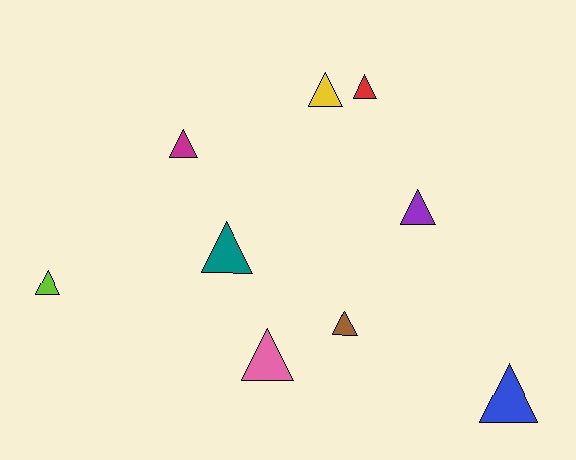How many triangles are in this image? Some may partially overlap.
There are 9 triangles.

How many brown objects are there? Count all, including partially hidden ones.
There is 1 brown object.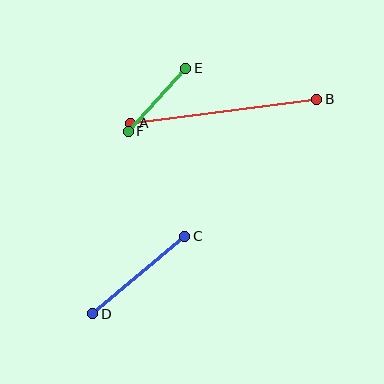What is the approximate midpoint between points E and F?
The midpoint is at approximately (157, 100) pixels.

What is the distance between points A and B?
The distance is approximately 188 pixels.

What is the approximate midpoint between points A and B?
The midpoint is at approximately (224, 111) pixels.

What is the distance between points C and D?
The distance is approximately 120 pixels.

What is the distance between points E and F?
The distance is approximately 85 pixels.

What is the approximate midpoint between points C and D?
The midpoint is at approximately (139, 275) pixels.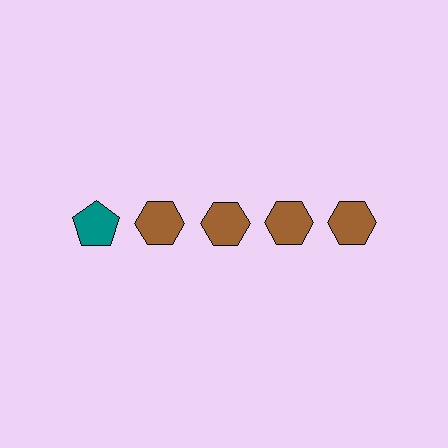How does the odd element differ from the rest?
It differs in both color (teal instead of brown) and shape (pentagon instead of hexagon).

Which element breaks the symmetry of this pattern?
The teal pentagon in the top row, leftmost column breaks the symmetry. All other shapes are brown hexagons.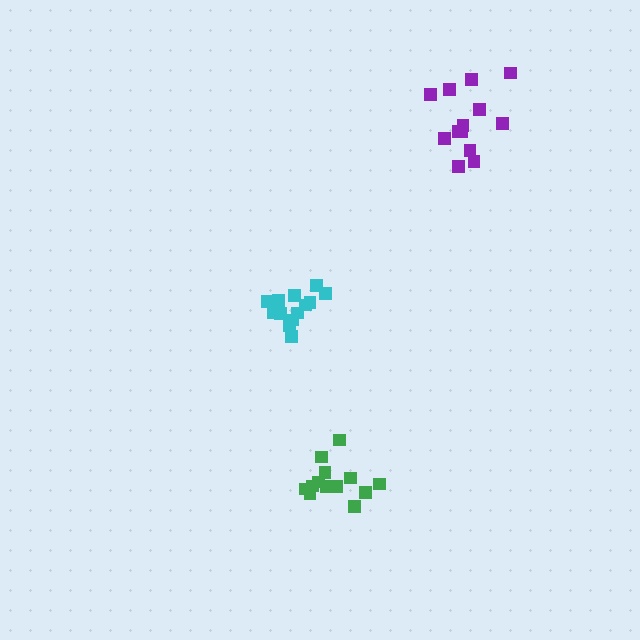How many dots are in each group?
Group 1: 13 dots, Group 2: 13 dots, Group 3: 13 dots (39 total).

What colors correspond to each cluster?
The clusters are colored: green, cyan, purple.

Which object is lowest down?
The green cluster is bottommost.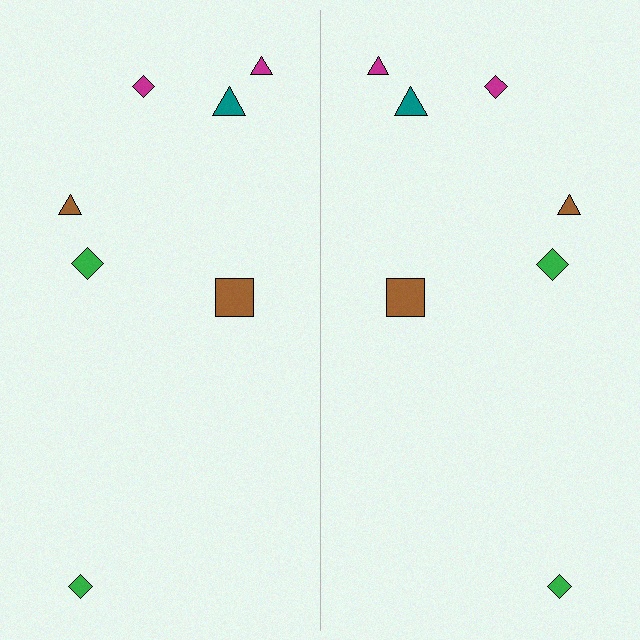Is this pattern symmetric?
Yes, this pattern has bilateral (reflection) symmetry.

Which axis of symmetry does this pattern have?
The pattern has a vertical axis of symmetry running through the center of the image.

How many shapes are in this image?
There are 14 shapes in this image.